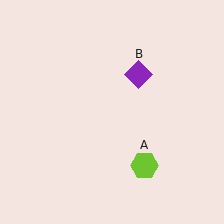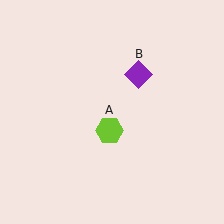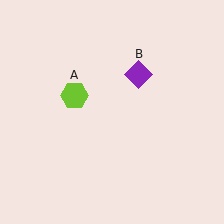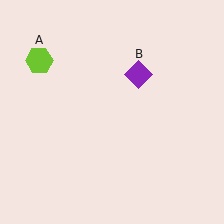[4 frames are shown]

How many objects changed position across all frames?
1 object changed position: lime hexagon (object A).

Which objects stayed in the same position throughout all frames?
Purple diamond (object B) remained stationary.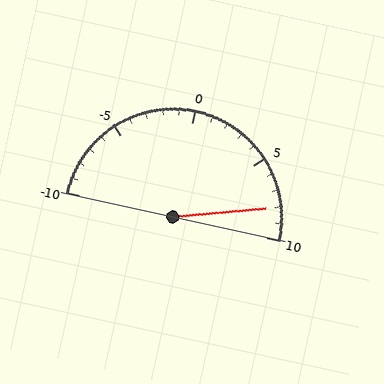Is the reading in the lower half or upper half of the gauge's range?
The reading is in the upper half of the range (-10 to 10).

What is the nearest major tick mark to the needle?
The nearest major tick mark is 10.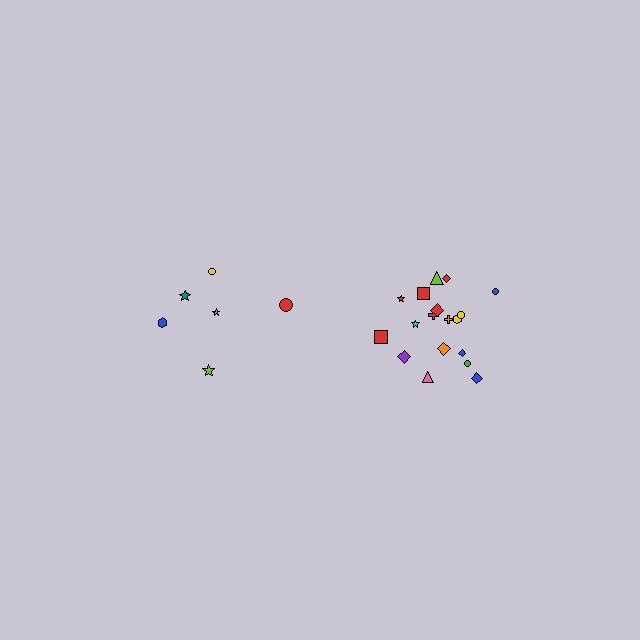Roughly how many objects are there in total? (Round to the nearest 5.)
Roughly 25 objects in total.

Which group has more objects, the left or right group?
The right group.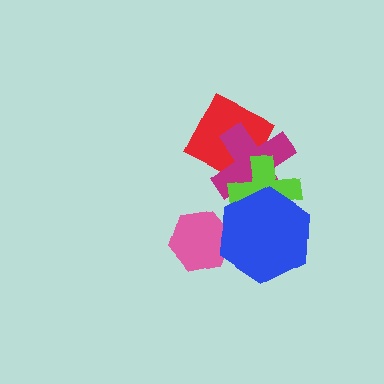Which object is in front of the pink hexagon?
The blue hexagon is in front of the pink hexagon.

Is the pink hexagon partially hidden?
Yes, it is partially covered by another shape.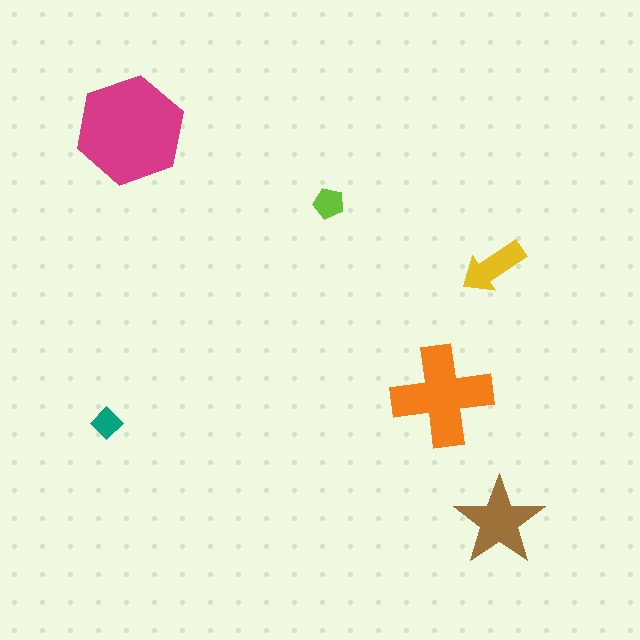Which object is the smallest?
The teal diamond.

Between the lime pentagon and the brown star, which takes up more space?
The brown star.